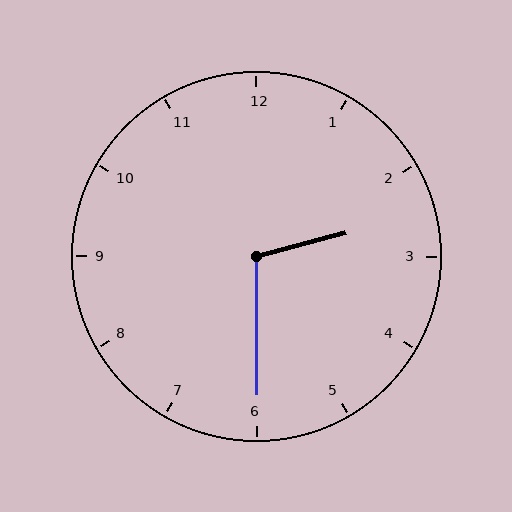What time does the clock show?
2:30.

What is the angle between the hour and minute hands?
Approximately 105 degrees.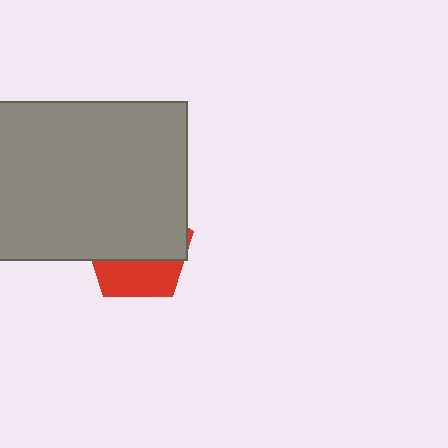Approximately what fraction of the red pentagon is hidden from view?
Roughly 64% of the red pentagon is hidden behind the gray rectangle.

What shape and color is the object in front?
The object in front is a gray rectangle.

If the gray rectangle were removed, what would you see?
You would see the complete red pentagon.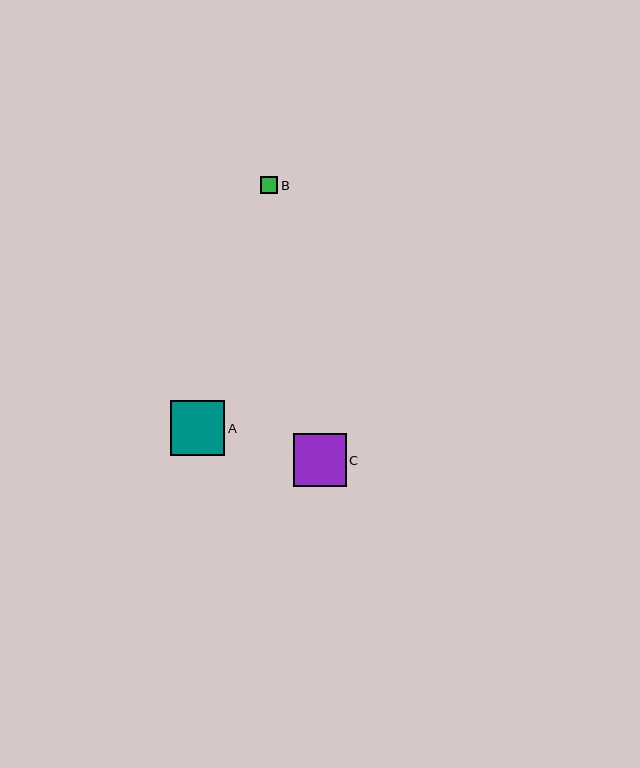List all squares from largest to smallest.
From largest to smallest: A, C, B.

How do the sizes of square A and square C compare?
Square A and square C are approximately the same size.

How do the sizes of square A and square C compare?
Square A and square C are approximately the same size.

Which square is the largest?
Square A is the largest with a size of approximately 55 pixels.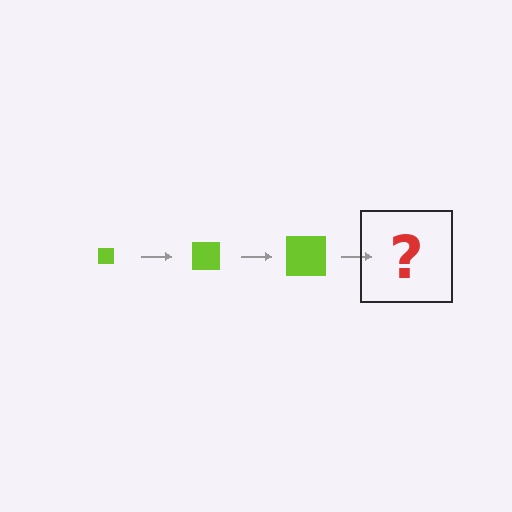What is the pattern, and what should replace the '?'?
The pattern is that the square gets progressively larger each step. The '?' should be a lime square, larger than the previous one.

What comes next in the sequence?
The next element should be a lime square, larger than the previous one.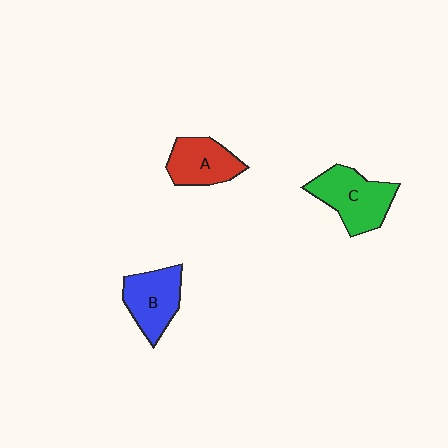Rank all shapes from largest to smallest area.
From largest to smallest: C (green), B (blue), A (red).